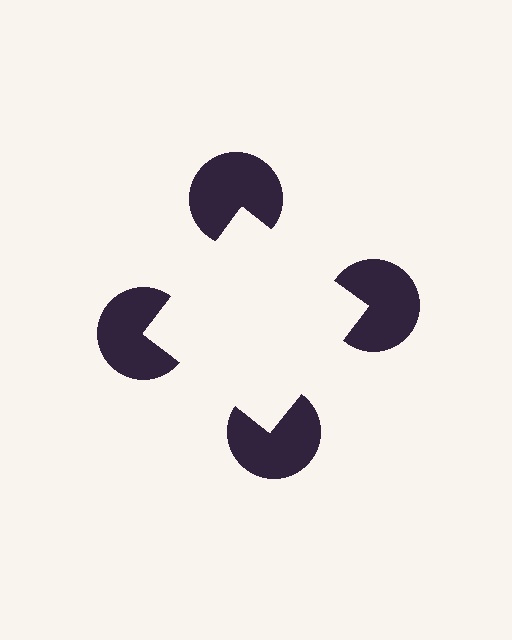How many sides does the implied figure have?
4 sides.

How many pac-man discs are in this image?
There are 4 — one at each vertex of the illusory square.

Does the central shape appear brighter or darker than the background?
It typically appears slightly brighter than the background, even though no actual brightness change is drawn.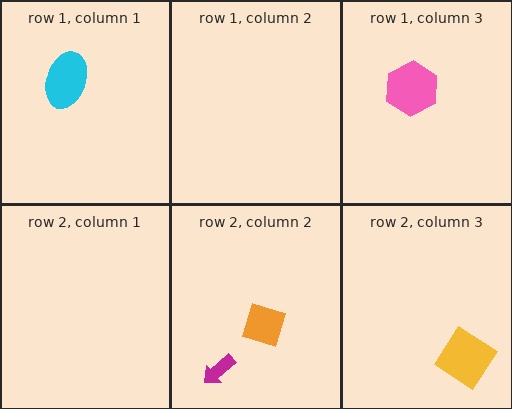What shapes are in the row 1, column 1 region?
The cyan ellipse.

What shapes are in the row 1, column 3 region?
The pink hexagon.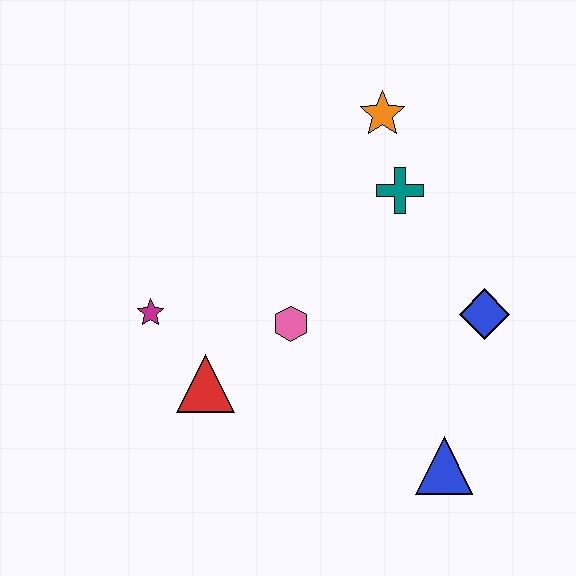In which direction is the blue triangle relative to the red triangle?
The blue triangle is to the right of the red triangle.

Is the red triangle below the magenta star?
Yes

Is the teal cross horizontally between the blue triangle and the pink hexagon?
Yes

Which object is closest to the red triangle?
The magenta star is closest to the red triangle.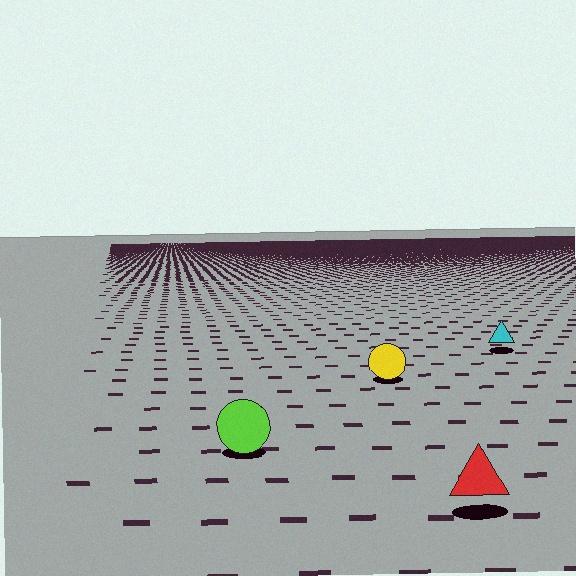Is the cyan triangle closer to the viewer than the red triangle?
No. The red triangle is closer — you can tell from the texture gradient: the ground texture is coarser near it.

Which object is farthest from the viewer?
The cyan triangle is farthest from the viewer. It appears smaller and the ground texture around it is denser.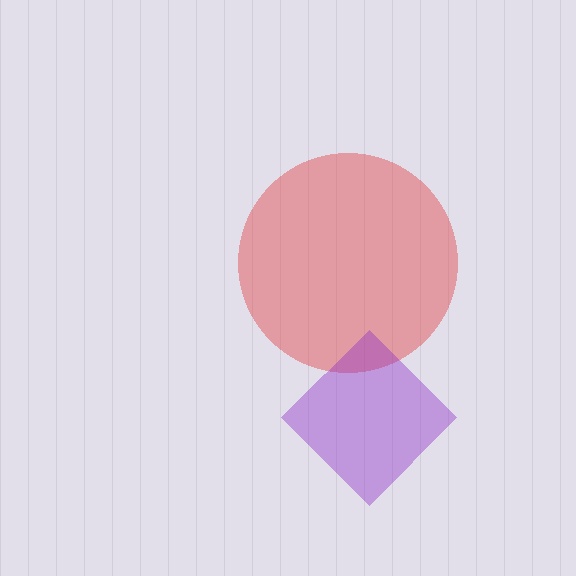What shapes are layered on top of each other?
The layered shapes are: a red circle, a purple diamond.